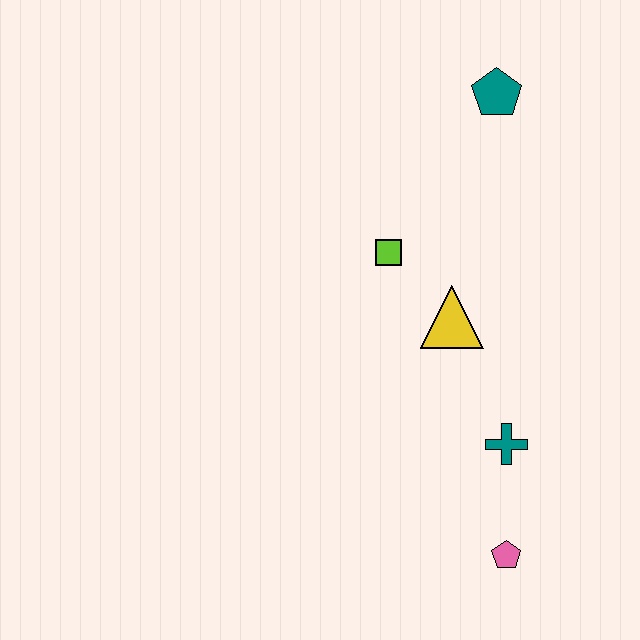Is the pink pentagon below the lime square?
Yes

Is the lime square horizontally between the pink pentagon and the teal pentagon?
No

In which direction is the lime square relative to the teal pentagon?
The lime square is below the teal pentagon.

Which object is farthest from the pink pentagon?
The teal pentagon is farthest from the pink pentagon.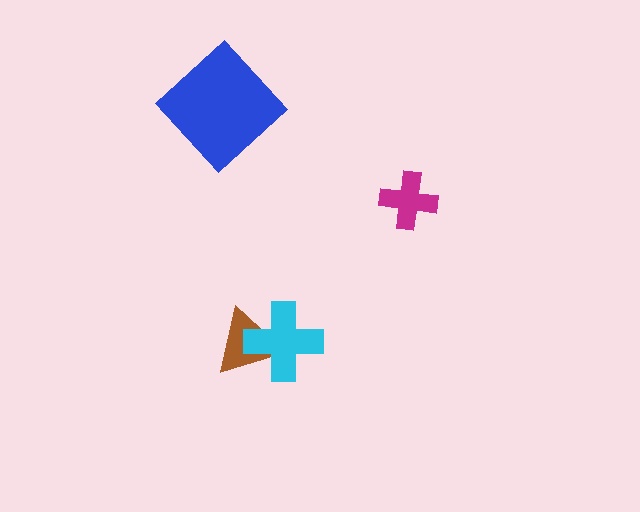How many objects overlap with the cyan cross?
1 object overlaps with the cyan cross.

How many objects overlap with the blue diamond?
0 objects overlap with the blue diamond.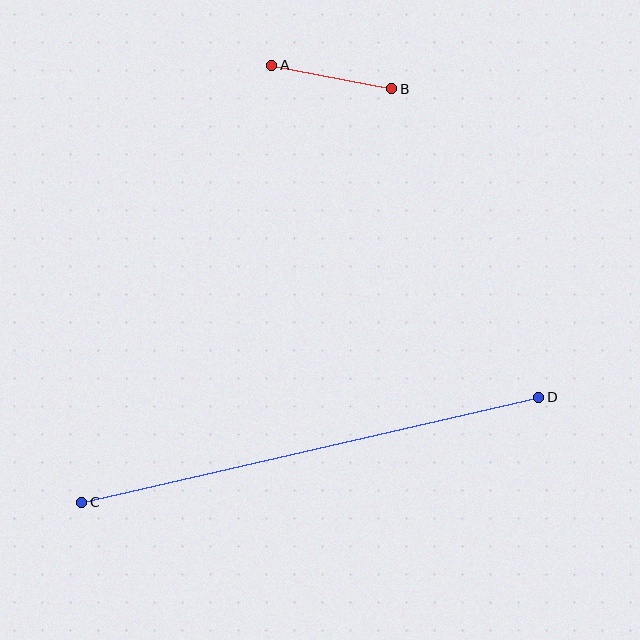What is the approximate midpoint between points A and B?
The midpoint is at approximately (332, 77) pixels.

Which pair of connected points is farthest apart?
Points C and D are farthest apart.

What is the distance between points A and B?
The distance is approximately 123 pixels.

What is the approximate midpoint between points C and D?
The midpoint is at approximately (310, 450) pixels.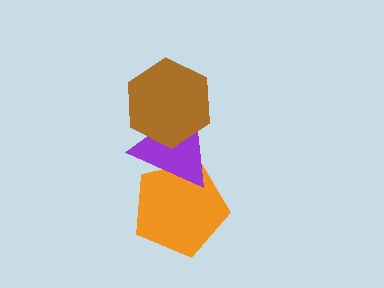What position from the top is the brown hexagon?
The brown hexagon is 1st from the top.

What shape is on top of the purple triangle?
The brown hexagon is on top of the purple triangle.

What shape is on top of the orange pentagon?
The purple triangle is on top of the orange pentagon.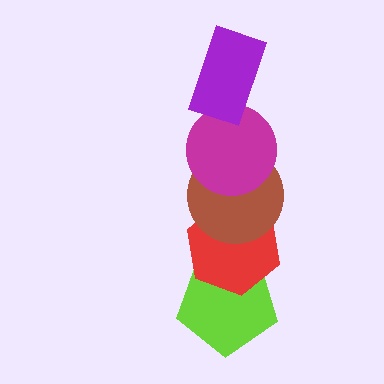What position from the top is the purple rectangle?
The purple rectangle is 1st from the top.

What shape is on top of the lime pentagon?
The red hexagon is on top of the lime pentagon.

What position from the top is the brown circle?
The brown circle is 3rd from the top.